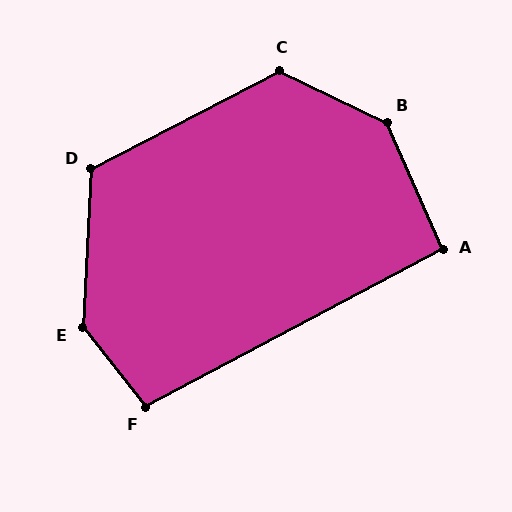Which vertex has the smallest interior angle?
A, at approximately 94 degrees.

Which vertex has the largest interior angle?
B, at approximately 140 degrees.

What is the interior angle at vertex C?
Approximately 127 degrees (obtuse).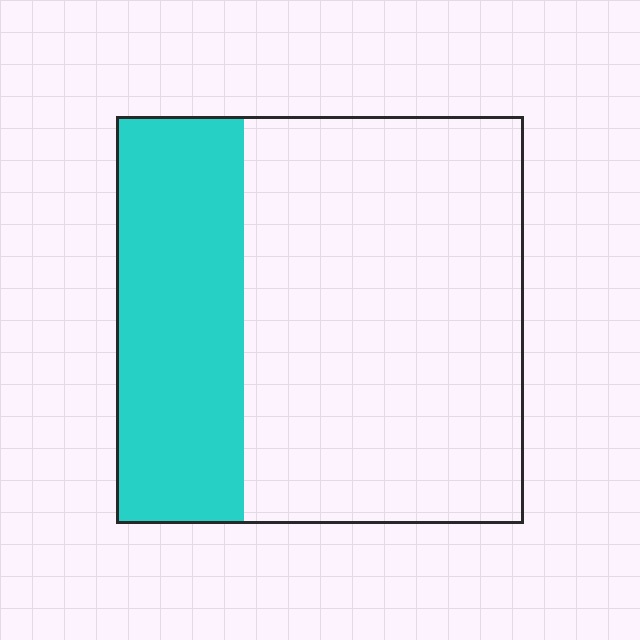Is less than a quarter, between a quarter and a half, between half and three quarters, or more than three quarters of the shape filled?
Between a quarter and a half.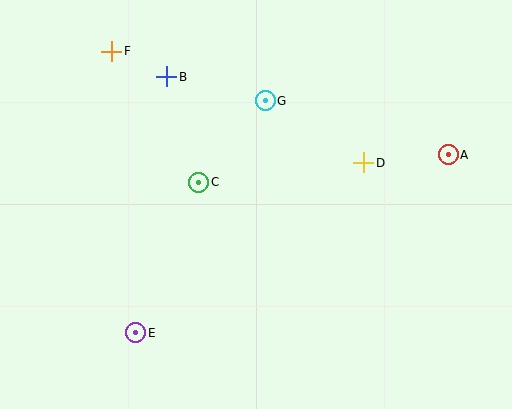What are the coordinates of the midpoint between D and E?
The midpoint between D and E is at (250, 248).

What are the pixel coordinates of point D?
Point D is at (364, 163).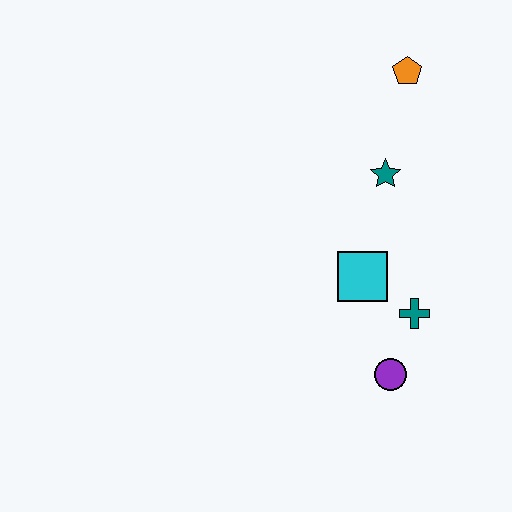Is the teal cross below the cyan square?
Yes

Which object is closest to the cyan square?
The teal cross is closest to the cyan square.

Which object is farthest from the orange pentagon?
The purple circle is farthest from the orange pentagon.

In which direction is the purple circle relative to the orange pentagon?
The purple circle is below the orange pentagon.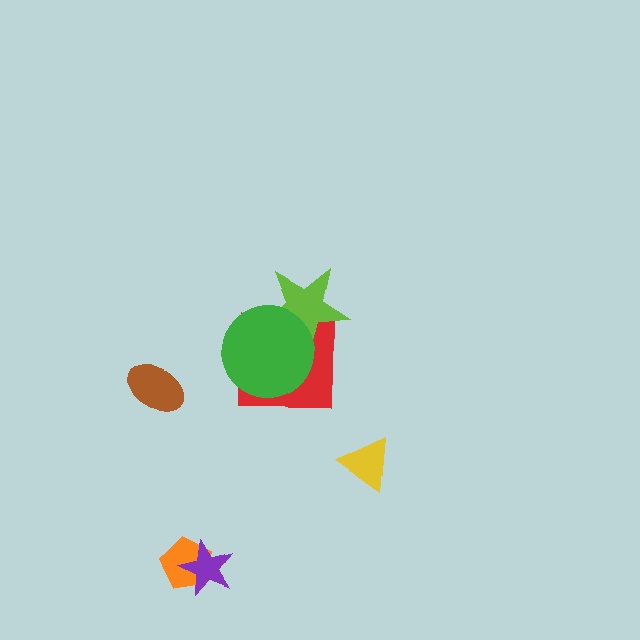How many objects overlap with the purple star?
1 object overlaps with the purple star.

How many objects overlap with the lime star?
2 objects overlap with the lime star.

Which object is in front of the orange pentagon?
The purple star is in front of the orange pentagon.